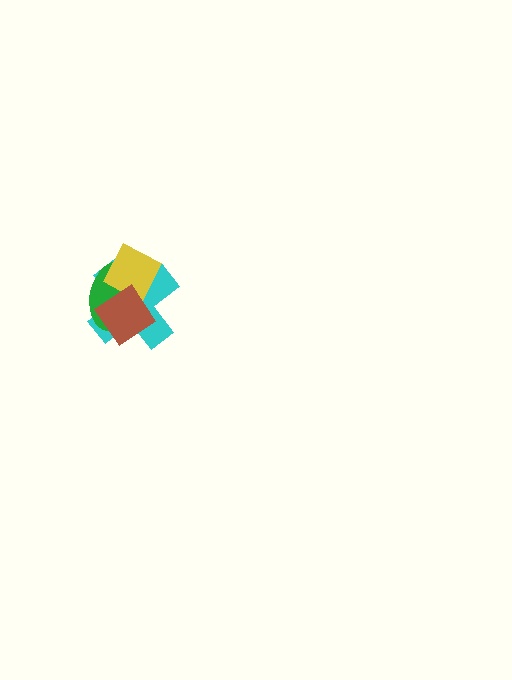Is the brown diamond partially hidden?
No, no other shape covers it.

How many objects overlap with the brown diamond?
3 objects overlap with the brown diamond.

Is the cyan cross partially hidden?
Yes, it is partially covered by another shape.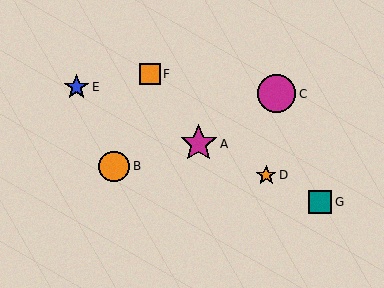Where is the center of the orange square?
The center of the orange square is at (150, 74).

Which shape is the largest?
The magenta circle (labeled C) is the largest.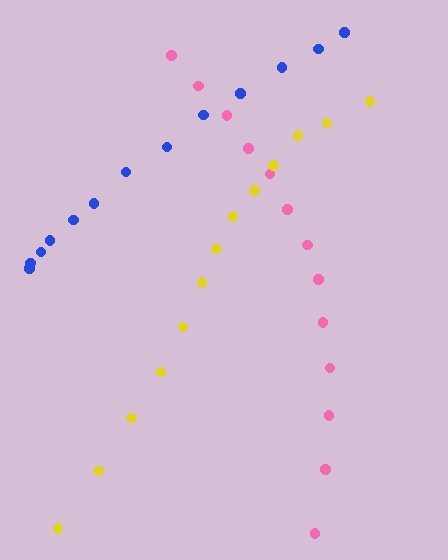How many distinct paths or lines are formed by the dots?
There are 3 distinct paths.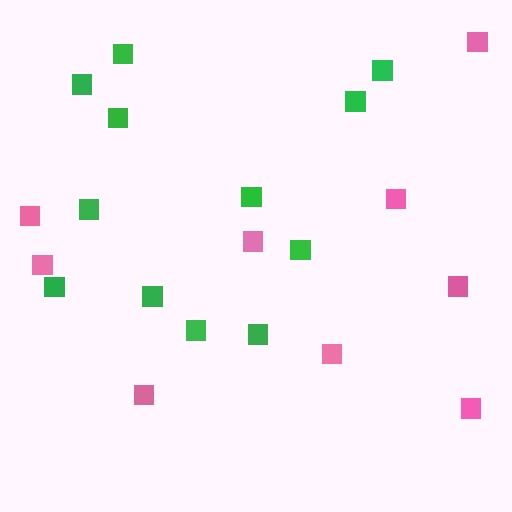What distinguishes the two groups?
There are 2 groups: one group of pink squares (9) and one group of green squares (12).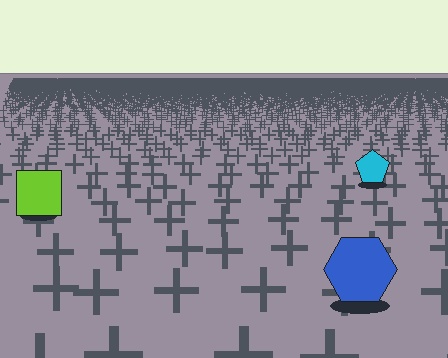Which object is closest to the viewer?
The blue hexagon is closest. The texture marks near it are larger and more spread out.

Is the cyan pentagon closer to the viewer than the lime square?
No. The lime square is closer — you can tell from the texture gradient: the ground texture is coarser near it.